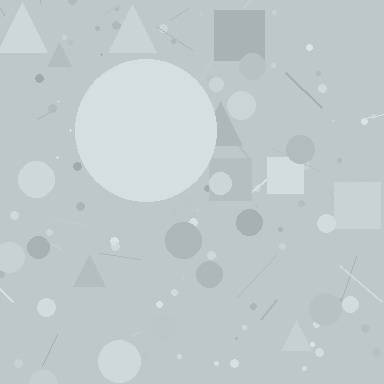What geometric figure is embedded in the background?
A circle is embedded in the background.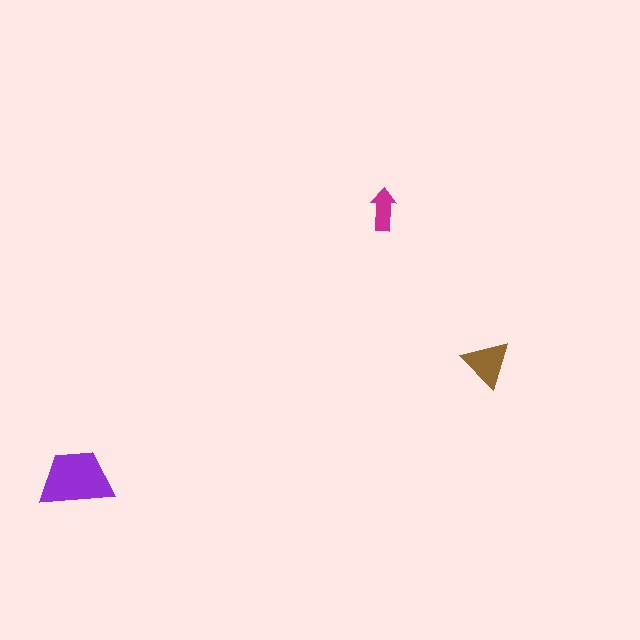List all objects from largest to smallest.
The purple trapezoid, the brown triangle, the magenta arrow.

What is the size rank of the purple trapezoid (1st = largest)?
1st.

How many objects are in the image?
There are 3 objects in the image.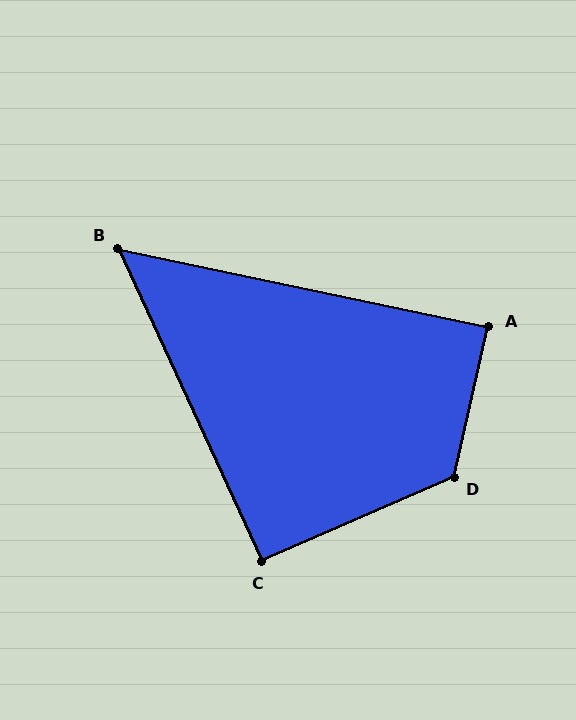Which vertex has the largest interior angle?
D, at approximately 126 degrees.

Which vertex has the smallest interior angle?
B, at approximately 54 degrees.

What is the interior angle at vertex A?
Approximately 89 degrees (approximately right).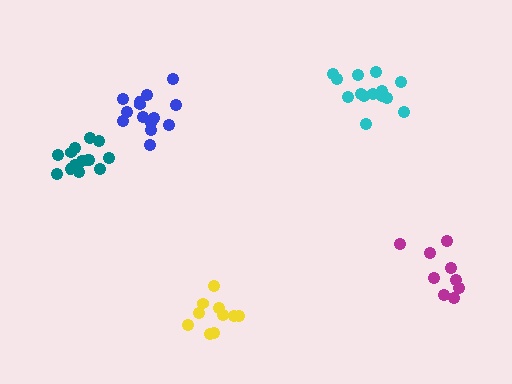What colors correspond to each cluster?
The clusters are colored: cyan, blue, yellow, teal, magenta.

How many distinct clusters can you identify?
There are 5 distinct clusters.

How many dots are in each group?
Group 1: 14 dots, Group 2: 14 dots, Group 3: 10 dots, Group 4: 14 dots, Group 5: 9 dots (61 total).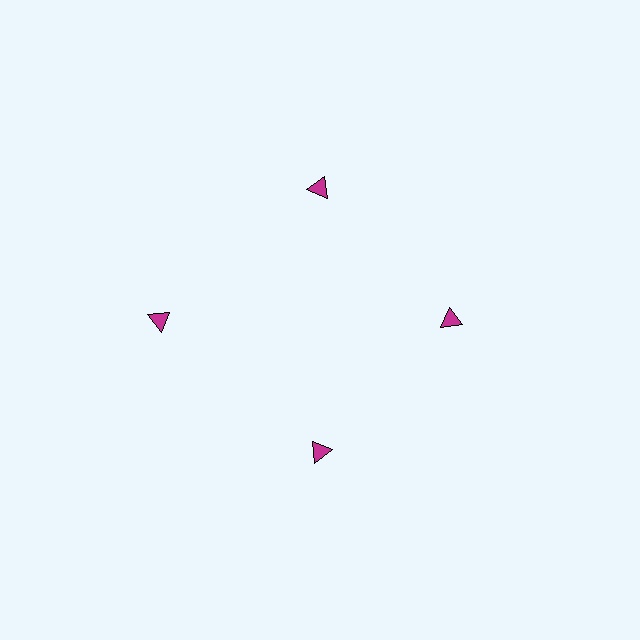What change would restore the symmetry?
The symmetry would be restored by moving it inward, back onto the ring so that all 4 triangles sit at equal angles and equal distance from the center.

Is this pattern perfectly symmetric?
No. The 4 magenta triangles are arranged in a ring, but one element near the 9 o'clock position is pushed outward from the center, breaking the 4-fold rotational symmetry.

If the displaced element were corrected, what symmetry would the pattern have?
It would have 4-fold rotational symmetry — the pattern would map onto itself every 90 degrees.